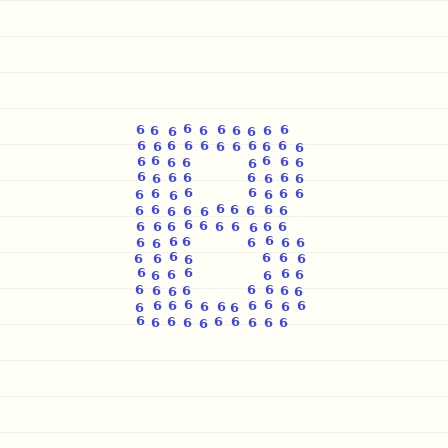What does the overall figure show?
The overall figure shows the letter B.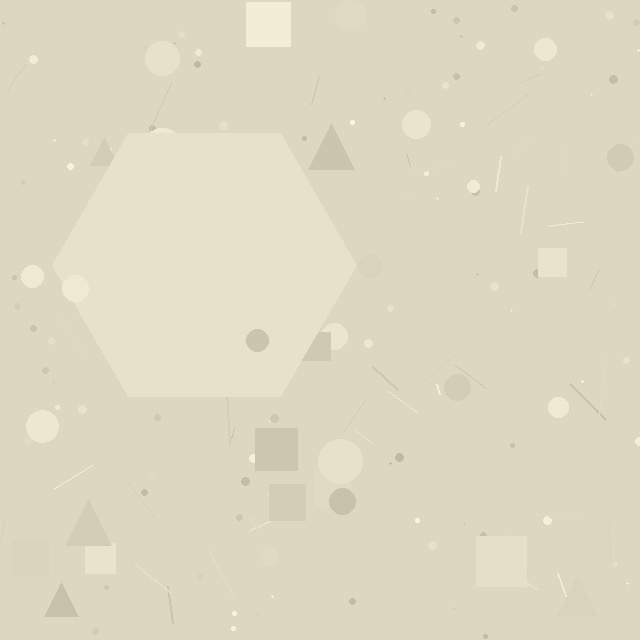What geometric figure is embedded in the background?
A hexagon is embedded in the background.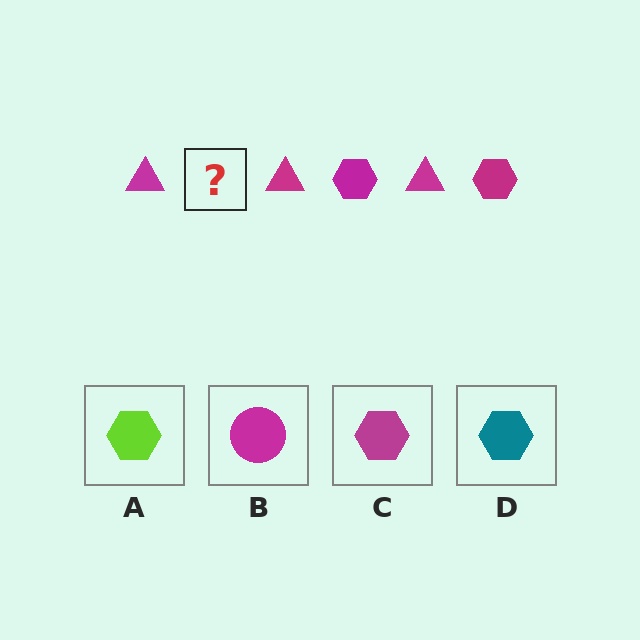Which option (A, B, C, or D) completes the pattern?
C.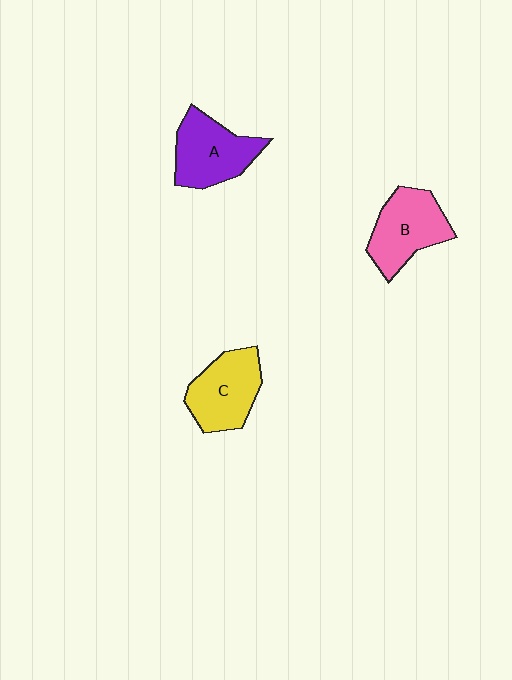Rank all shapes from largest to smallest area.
From largest to smallest: A (purple), B (pink), C (yellow).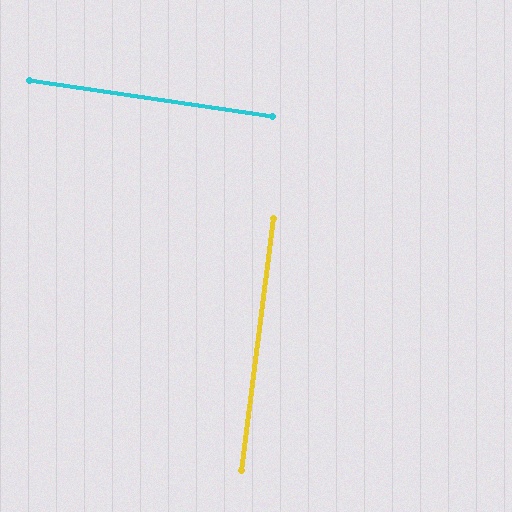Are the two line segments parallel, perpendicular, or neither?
Perpendicular — they meet at approximately 89°.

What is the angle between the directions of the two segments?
Approximately 89 degrees.